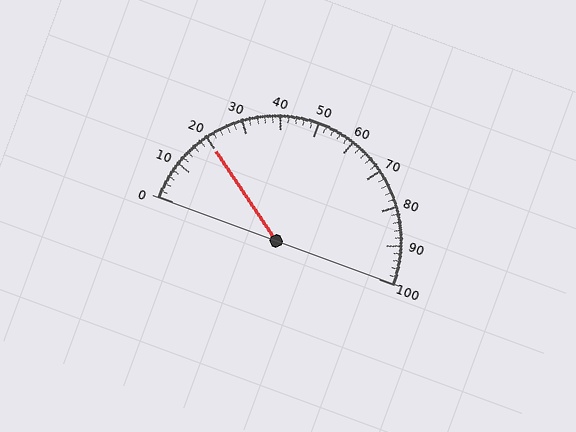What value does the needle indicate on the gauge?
The needle indicates approximately 20.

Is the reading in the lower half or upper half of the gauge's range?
The reading is in the lower half of the range (0 to 100).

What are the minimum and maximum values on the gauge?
The gauge ranges from 0 to 100.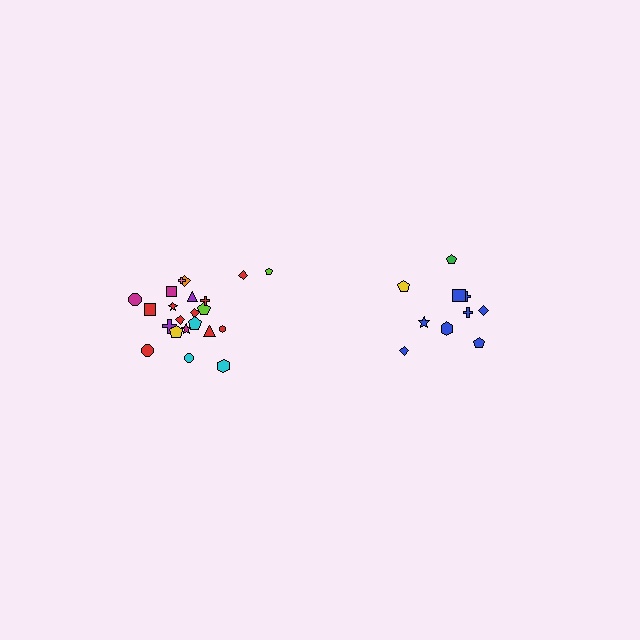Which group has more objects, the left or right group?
The left group.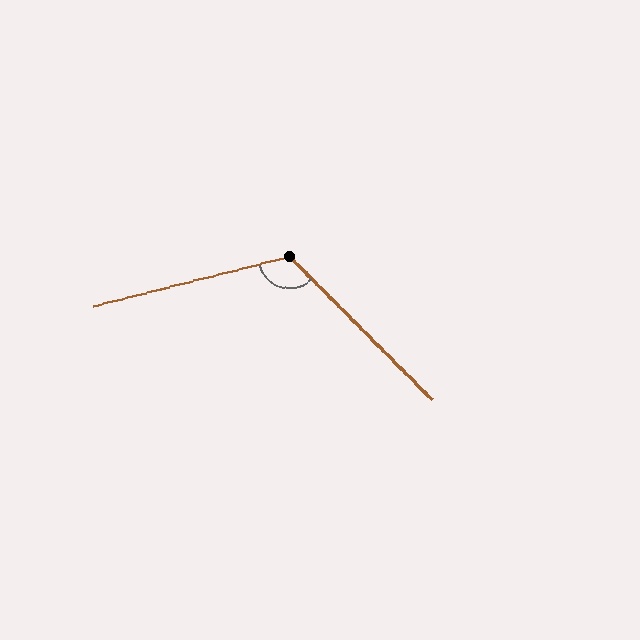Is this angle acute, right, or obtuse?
It is obtuse.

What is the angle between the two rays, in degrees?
Approximately 121 degrees.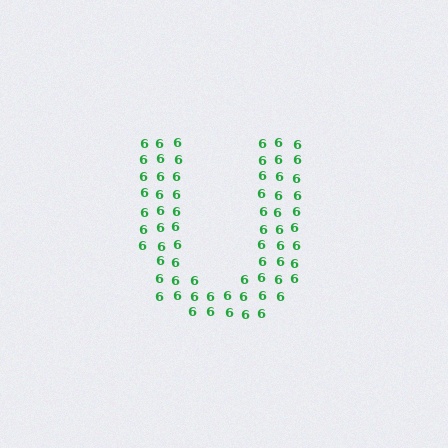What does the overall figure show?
The overall figure shows the letter U.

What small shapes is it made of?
It is made of small digit 6's.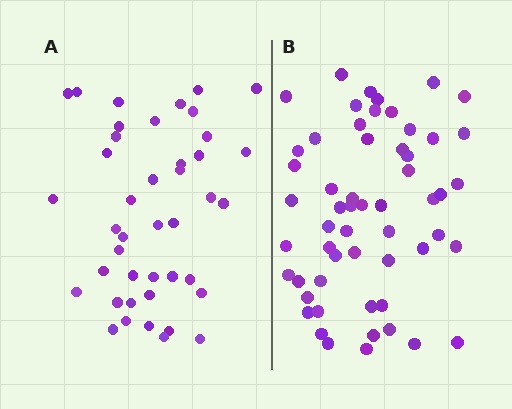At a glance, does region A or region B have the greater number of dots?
Region B (the right region) has more dots.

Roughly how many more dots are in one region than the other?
Region B has approximately 15 more dots than region A.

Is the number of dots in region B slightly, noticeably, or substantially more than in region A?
Region B has noticeably more, but not dramatically so. The ratio is roughly 1.3 to 1.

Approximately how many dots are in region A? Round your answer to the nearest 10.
About 40 dots. (The exact count is 42, which rounds to 40.)